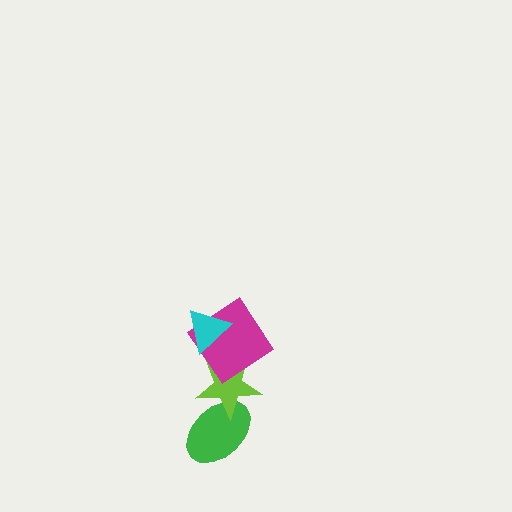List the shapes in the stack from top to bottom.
From top to bottom: the cyan triangle, the magenta diamond, the lime star, the green ellipse.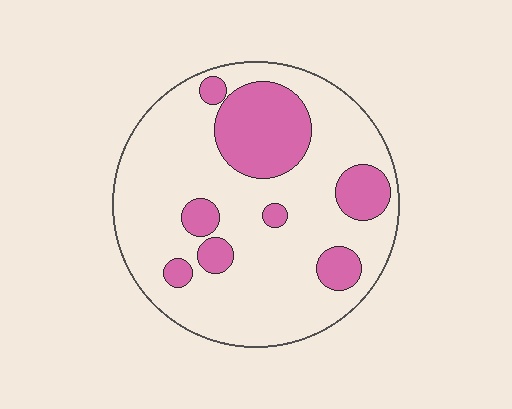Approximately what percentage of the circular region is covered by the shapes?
Approximately 25%.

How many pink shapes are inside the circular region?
8.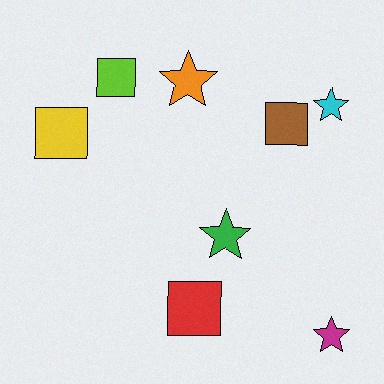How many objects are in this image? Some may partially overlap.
There are 8 objects.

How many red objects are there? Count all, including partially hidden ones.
There is 1 red object.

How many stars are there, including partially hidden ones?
There are 4 stars.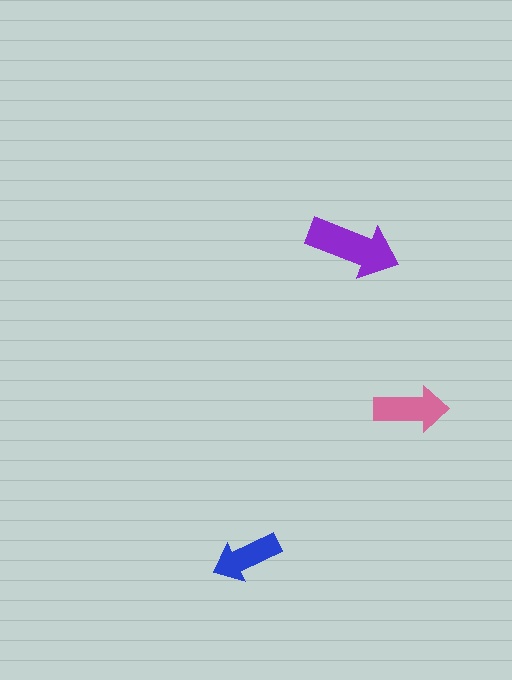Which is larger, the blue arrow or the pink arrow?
The pink one.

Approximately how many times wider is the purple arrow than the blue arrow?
About 1.5 times wider.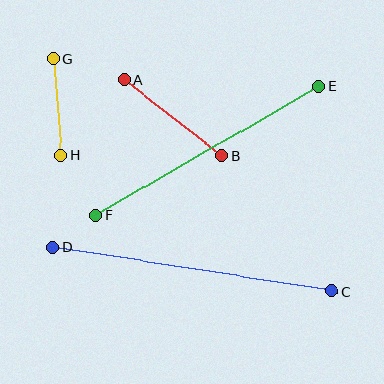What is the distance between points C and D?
The distance is approximately 282 pixels.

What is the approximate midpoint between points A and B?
The midpoint is at approximately (173, 118) pixels.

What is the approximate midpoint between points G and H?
The midpoint is at approximately (57, 107) pixels.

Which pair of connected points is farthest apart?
Points C and D are farthest apart.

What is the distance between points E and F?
The distance is approximately 258 pixels.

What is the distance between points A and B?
The distance is approximately 123 pixels.